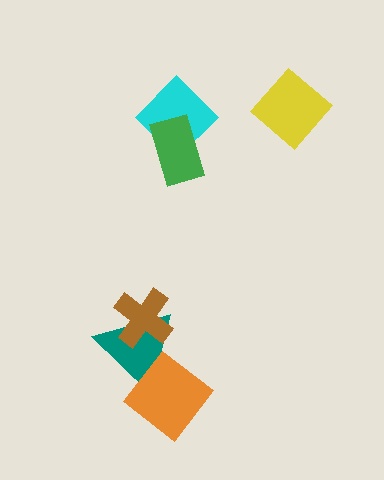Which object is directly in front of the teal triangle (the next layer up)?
The orange diamond is directly in front of the teal triangle.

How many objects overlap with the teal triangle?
2 objects overlap with the teal triangle.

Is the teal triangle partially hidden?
Yes, it is partially covered by another shape.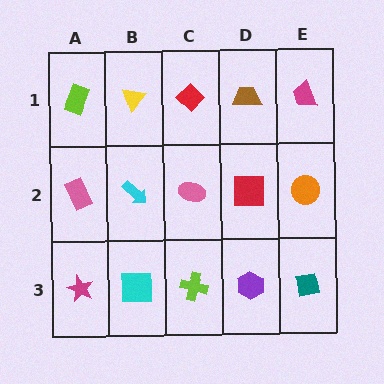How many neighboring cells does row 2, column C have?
4.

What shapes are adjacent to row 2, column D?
A brown trapezoid (row 1, column D), a purple hexagon (row 3, column D), a pink ellipse (row 2, column C), an orange circle (row 2, column E).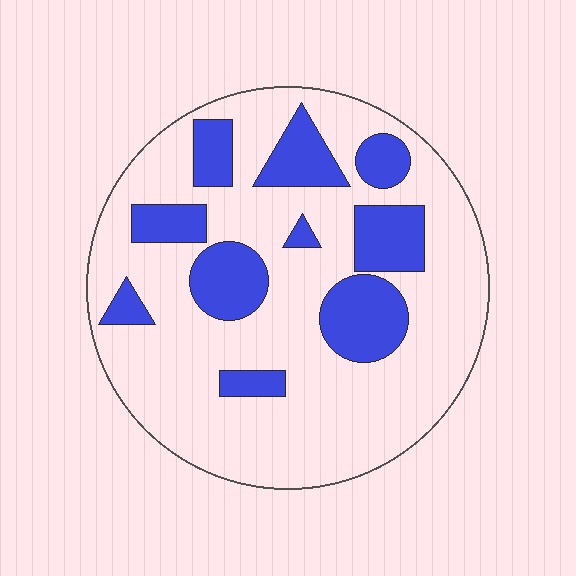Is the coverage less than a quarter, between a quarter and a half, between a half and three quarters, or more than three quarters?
Between a quarter and a half.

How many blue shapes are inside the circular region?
10.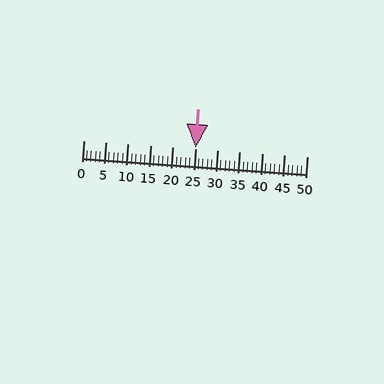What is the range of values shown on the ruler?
The ruler shows values from 0 to 50.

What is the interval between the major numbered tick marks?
The major tick marks are spaced 5 units apart.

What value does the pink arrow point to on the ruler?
The pink arrow points to approximately 25.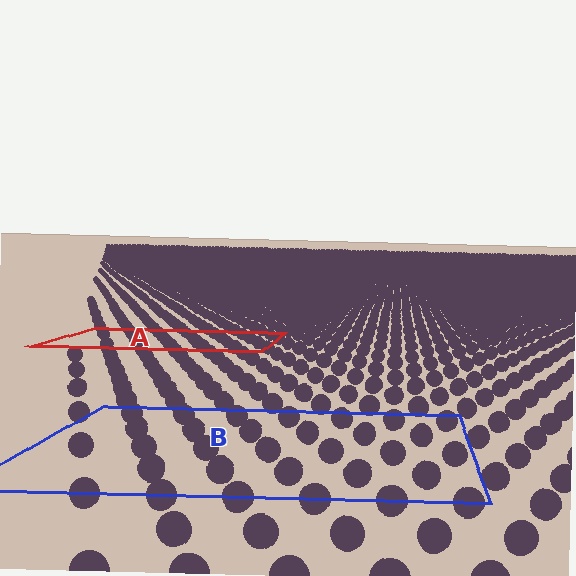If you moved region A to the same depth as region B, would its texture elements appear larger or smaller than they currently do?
They would appear larger. At a closer depth, the same texture elements are projected at a bigger on-screen size.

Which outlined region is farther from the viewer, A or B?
Region A is farther from the viewer — the texture elements inside it appear smaller and more densely packed.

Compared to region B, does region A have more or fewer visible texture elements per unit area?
Region A has more texture elements per unit area — they are packed more densely because it is farther away.